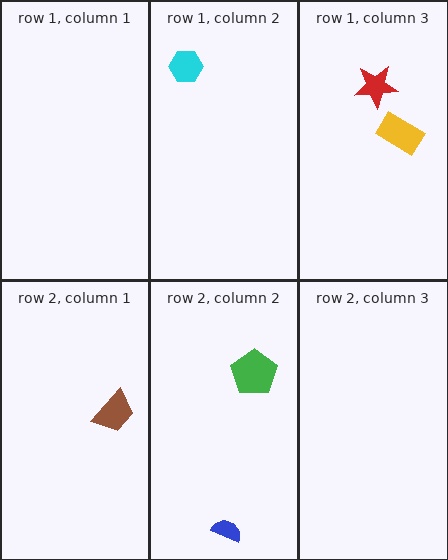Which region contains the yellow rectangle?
The row 1, column 3 region.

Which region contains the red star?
The row 1, column 3 region.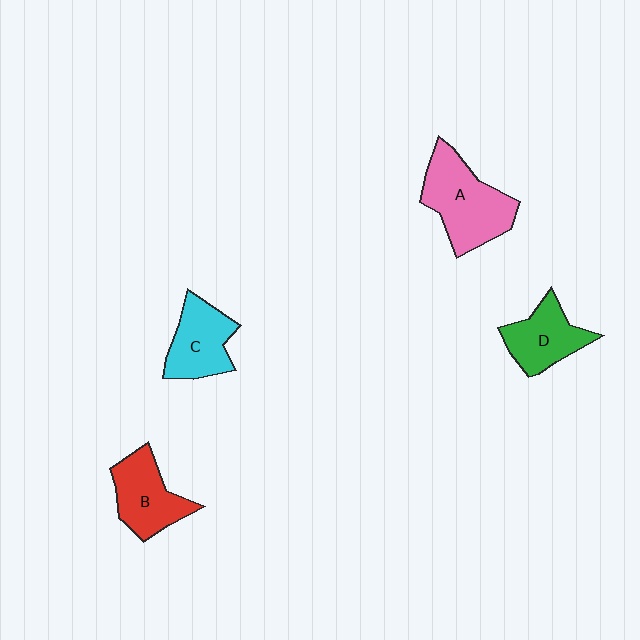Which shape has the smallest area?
Shape D (green).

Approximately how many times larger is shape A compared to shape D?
Approximately 1.5 times.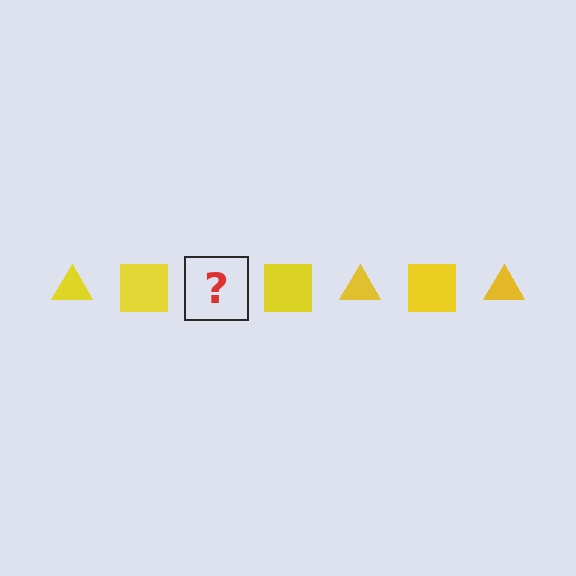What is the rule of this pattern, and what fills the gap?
The rule is that the pattern cycles through triangle, square shapes in yellow. The gap should be filled with a yellow triangle.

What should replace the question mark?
The question mark should be replaced with a yellow triangle.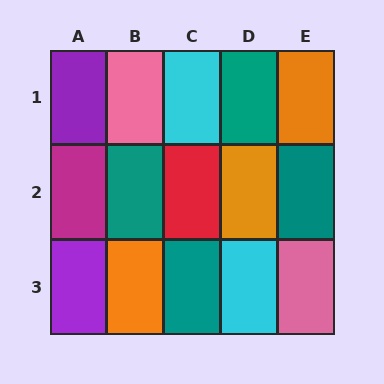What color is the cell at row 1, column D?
Teal.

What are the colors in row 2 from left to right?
Magenta, teal, red, orange, teal.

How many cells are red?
1 cell is red.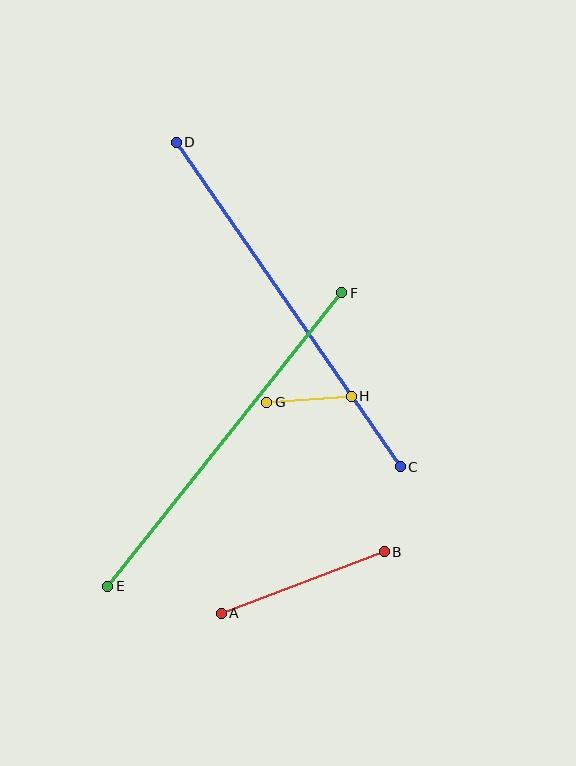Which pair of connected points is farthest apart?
Points C and D are farthest apart.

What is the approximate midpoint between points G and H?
The midpoint is at approximately (309, 399) pixels.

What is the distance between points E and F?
The distance is approximately 375 pixels.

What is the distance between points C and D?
The distance is approximately 394 pixels.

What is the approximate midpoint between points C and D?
The midpoint is at approximately (288, 305) pixels.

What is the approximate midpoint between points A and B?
The midpoint is at approximately (303, 583) pixels.